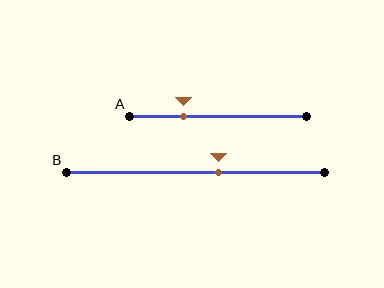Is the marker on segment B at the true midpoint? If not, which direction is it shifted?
No, the marker on segment B is shifted to the right by about 9% of the segment length.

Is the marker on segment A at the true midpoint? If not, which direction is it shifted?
No, the marker on segment A is shifted to the left by about 20% of the segment length.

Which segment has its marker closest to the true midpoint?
Segment B has its marker closest to the true midpoint.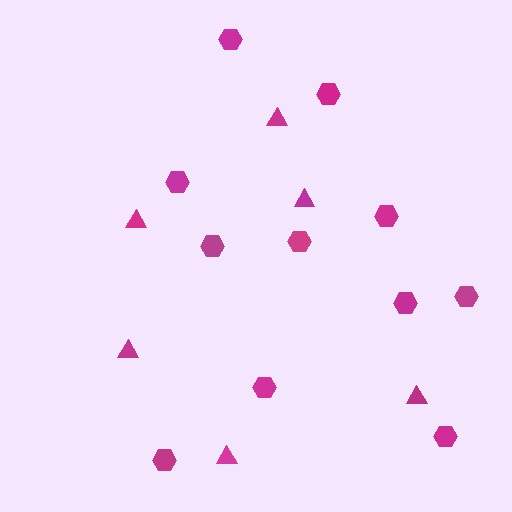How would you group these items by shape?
There are 2 groups: one group of triangles (6) and one group of hexagons (11).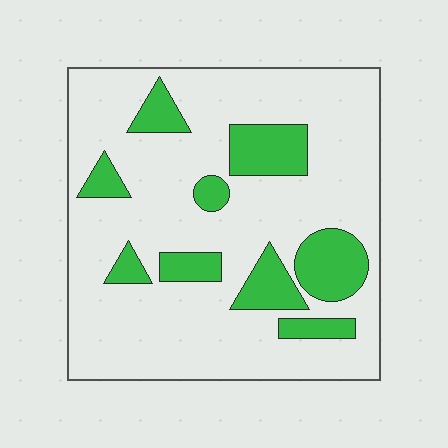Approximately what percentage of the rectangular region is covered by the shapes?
Approximately 20%.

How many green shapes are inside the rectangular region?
9.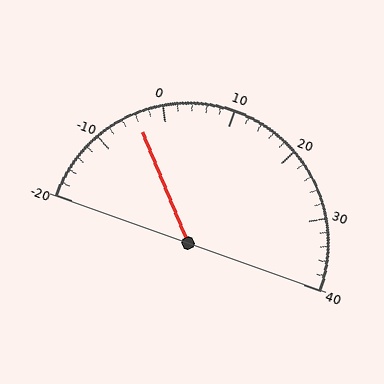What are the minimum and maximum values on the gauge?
The gauge ranges from -20 to 40.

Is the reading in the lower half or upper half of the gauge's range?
The reading is in the lower half of the range (-20 to 40).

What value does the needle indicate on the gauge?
The needle indicates approximately -4.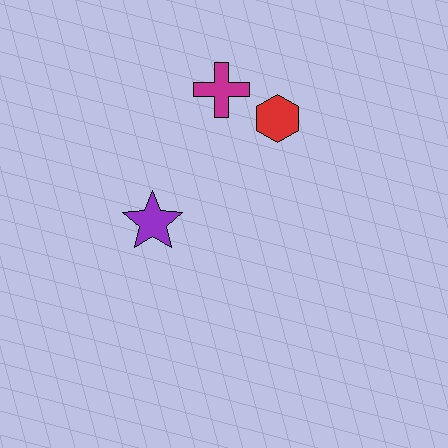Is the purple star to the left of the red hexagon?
Yes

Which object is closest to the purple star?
The magenta cross is closest to the purple star.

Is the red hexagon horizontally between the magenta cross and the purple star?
No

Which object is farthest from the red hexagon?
The purple star is farthest from the red hexagon.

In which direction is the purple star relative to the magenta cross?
The purple star is below the magenta cross.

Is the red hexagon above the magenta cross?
No